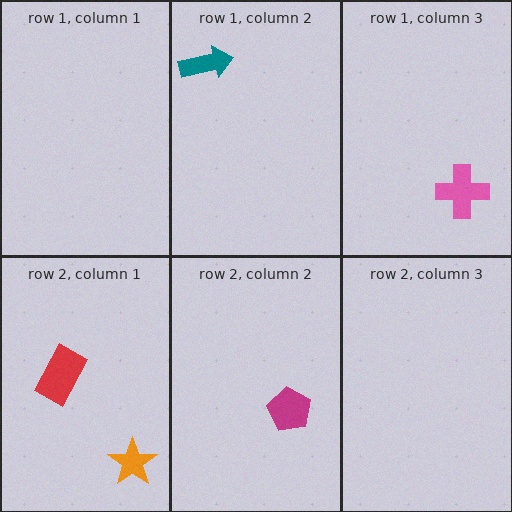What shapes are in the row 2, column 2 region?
The magenta pentagon.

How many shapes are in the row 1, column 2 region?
1.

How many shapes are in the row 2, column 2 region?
1.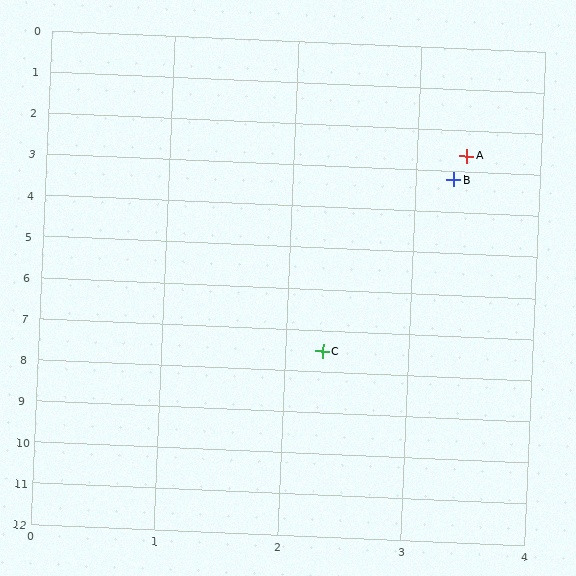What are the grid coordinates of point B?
Point B is at approximately (3.3, 3.2).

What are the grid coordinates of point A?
Point A is at approximately (3.4, 2.6).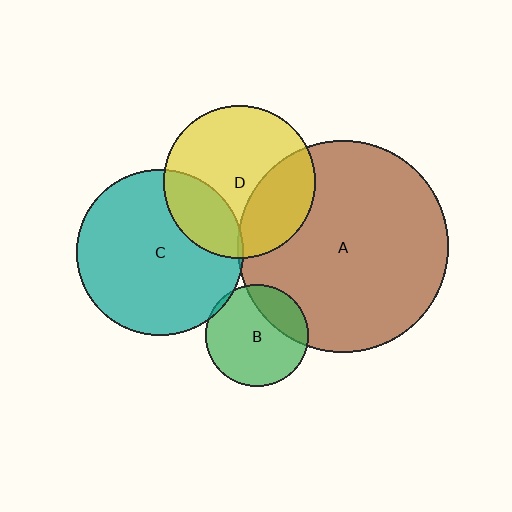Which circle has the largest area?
Circle A (brown).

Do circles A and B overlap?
Yes.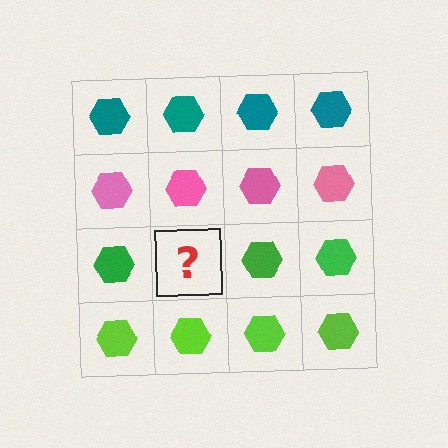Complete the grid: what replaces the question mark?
The question mark should be replaced with a green hexagon.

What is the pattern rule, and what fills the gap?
The rule is that each row has a consistent color. The gap should be filled with a green hexagon.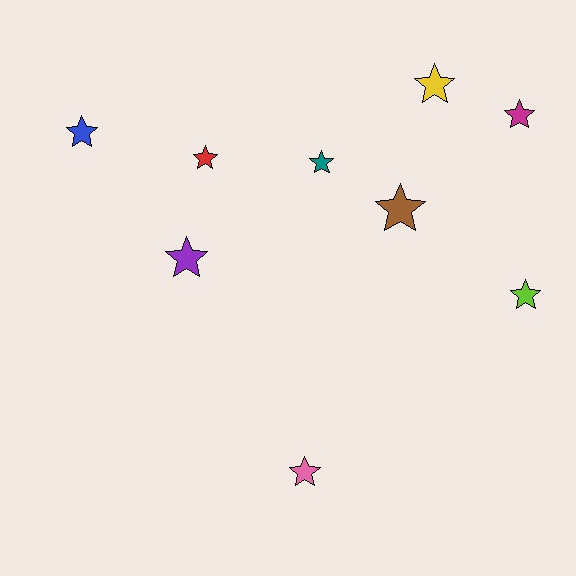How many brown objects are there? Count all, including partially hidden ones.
There is 1 brown object.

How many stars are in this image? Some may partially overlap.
There are 9 stars.